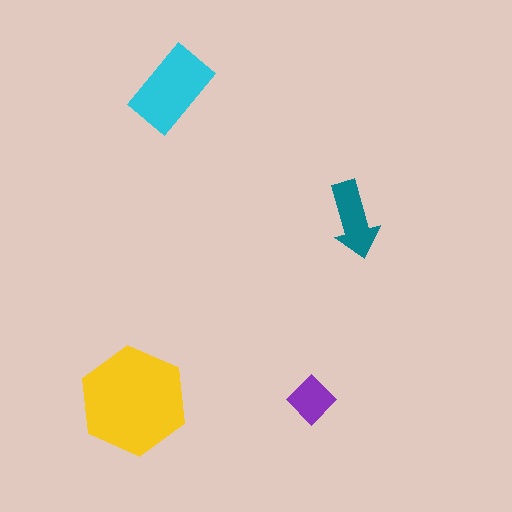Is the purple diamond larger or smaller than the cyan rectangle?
Smaller.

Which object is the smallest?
The purple diamond.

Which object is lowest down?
The yellow hexagon is bottommost.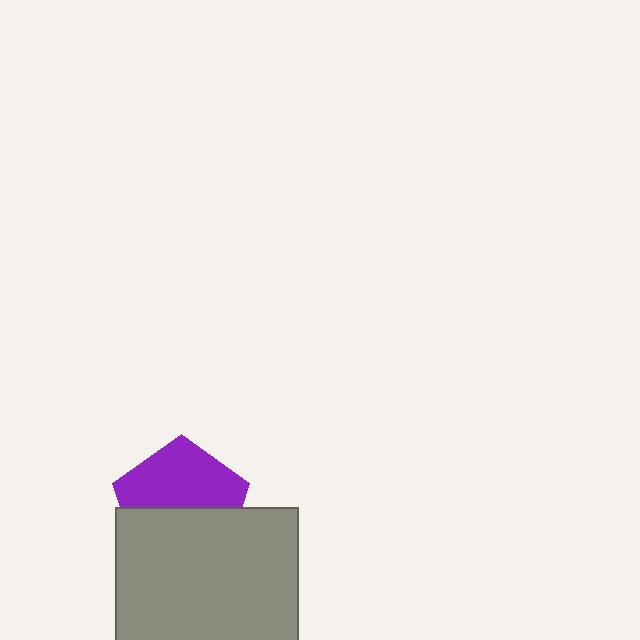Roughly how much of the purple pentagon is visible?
About half of it is visible (roughly 52%).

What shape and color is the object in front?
The object in front is a gray square.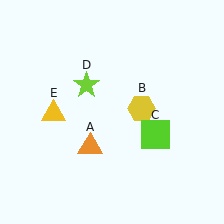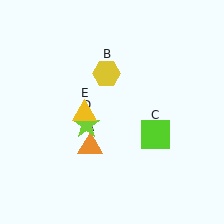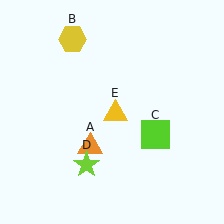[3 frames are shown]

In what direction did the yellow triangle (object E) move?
The yellow triangle (object E) moved right.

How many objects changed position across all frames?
3 objects changed position: yellow hexagon (object B), lime star (object D), yellow triangle (object E).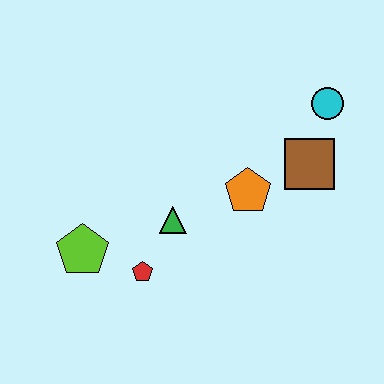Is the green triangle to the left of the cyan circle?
Yes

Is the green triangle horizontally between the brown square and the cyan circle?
No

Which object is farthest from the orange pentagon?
The lime pentagon is farthest from the orange pentagon.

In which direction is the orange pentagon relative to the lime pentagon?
The orange pentagon is to the right of the lime pentagon.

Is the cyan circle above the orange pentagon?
Yes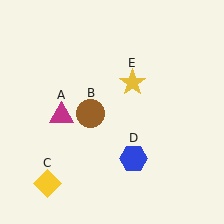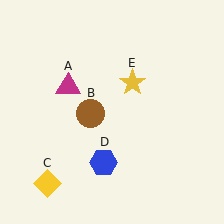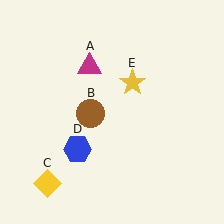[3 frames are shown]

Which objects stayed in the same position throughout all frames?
Brown circle (object B) and yellow diamond (object C) and yellow star (object E) remained stationary.